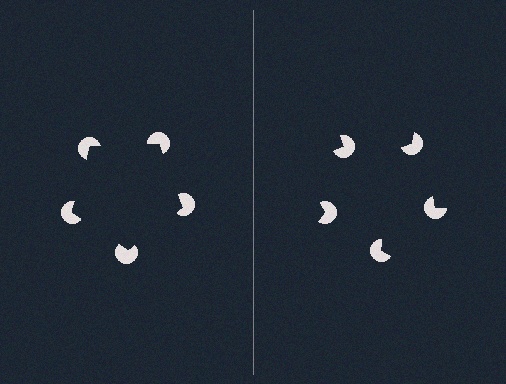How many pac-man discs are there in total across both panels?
10 — 5 on each side.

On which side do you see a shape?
An illusory pentagon appears on the left side. On the right side the wedge cuts are rotated, so no coherent shape forms.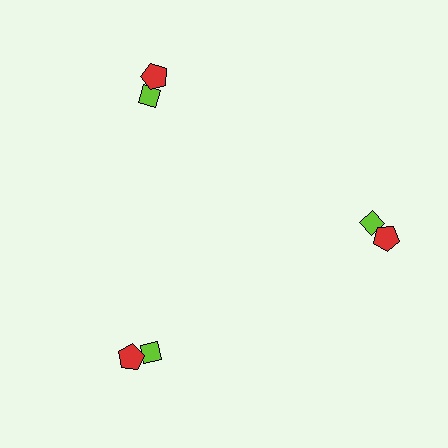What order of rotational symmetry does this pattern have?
This pattern has 3-fold rotational symmetry.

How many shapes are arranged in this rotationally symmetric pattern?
There are 6 shapes, arranged in 3 groups of 2.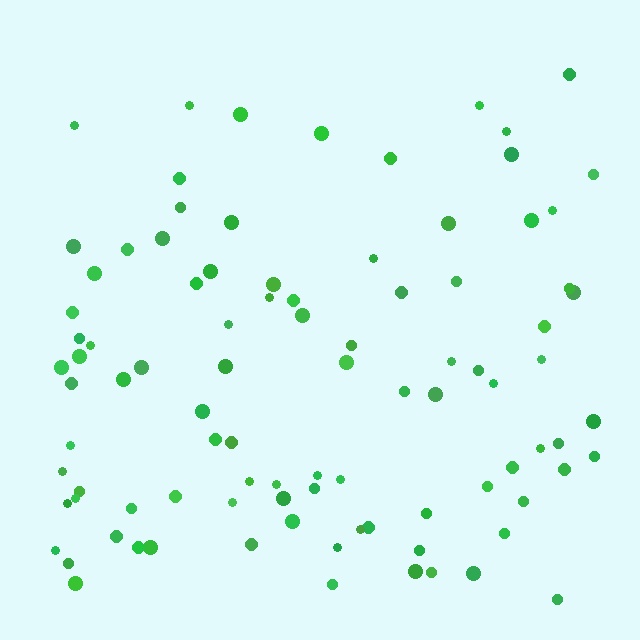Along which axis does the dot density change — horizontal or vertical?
Vertical.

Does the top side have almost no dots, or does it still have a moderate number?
Still a moderate number, just noticeably fewer than the bottom.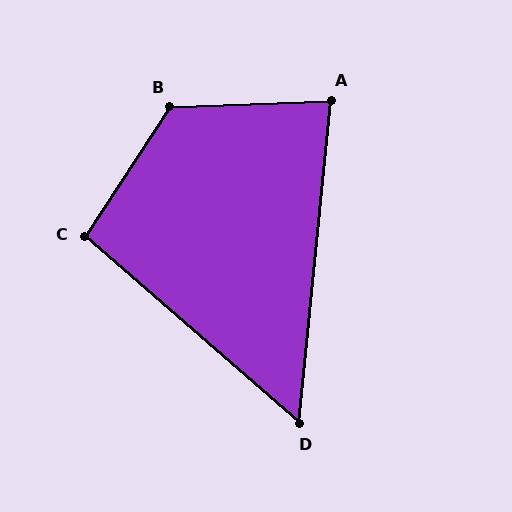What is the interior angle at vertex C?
Approximately 98 degrees (obtuse).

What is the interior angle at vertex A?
Approximately 82 degrees (acute).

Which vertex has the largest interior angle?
B, at approximately 125 degrees.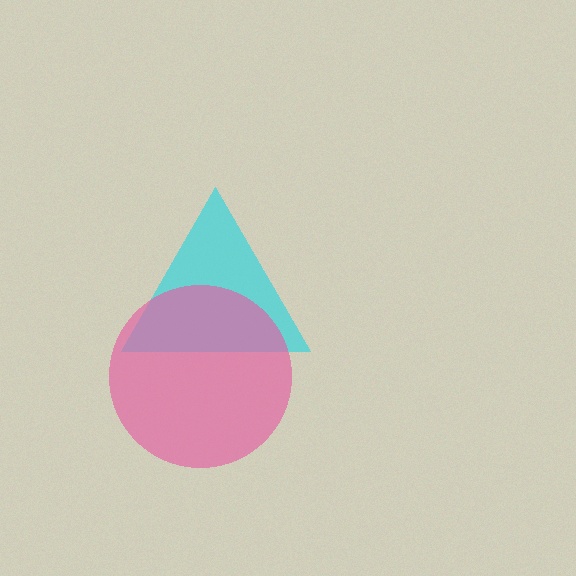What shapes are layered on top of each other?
The layered shapes are: a cyan triangle, a pink circle.